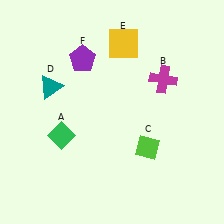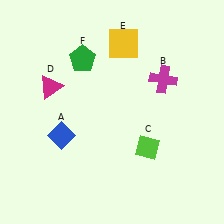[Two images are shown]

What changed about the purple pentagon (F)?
In Image 1, F is purple. In Image 2, it changed to green.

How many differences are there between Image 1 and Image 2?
There are 3 differences between the two images.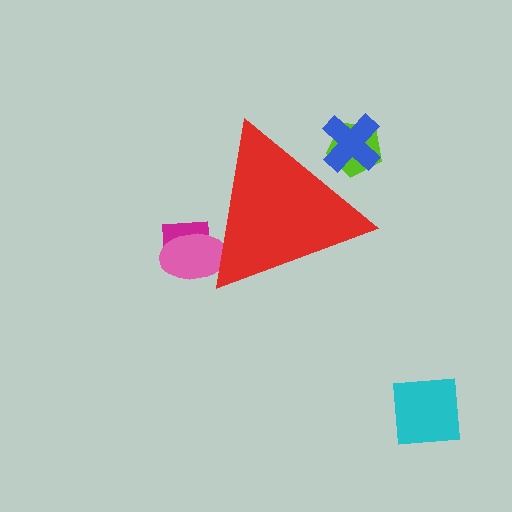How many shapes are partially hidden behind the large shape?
4 shapes are partially hidden.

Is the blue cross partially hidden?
Yes, the blue cross is partially hidden behind the red triangle.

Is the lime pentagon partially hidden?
Yes, the lime pentagon is partially hidden behind the red triangle.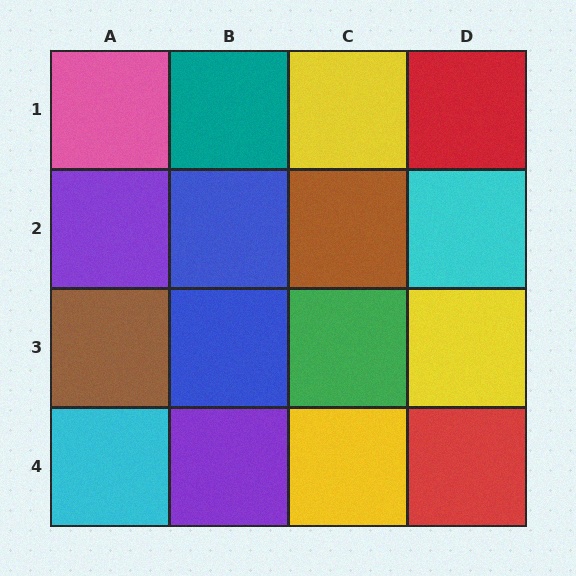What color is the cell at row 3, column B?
Blue.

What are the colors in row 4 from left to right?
Cyan, purple, yellow, red.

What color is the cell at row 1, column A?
Pink.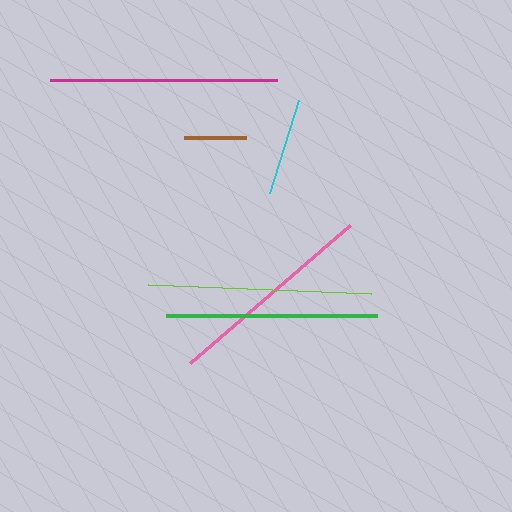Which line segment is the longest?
The magenta line is the longest at approximately 227 pixels.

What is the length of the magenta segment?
The magenta segment is approximately 227 pixels long.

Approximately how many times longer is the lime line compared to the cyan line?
The lime line is approximately 2.3 times the length of the cyan line.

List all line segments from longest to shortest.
From longest to shortest: magenta, lime, pink, green, cyan, brown.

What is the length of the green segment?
The green segment is approximately 211 pixels long.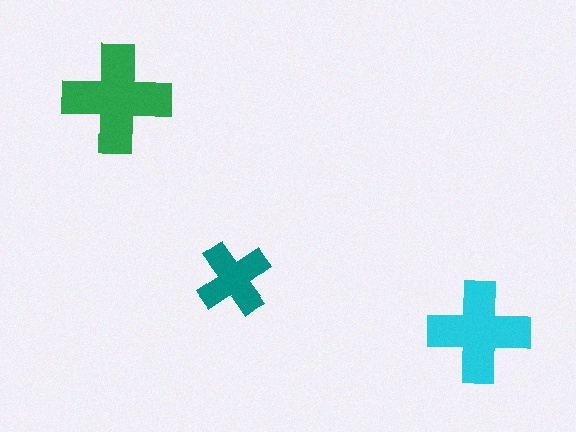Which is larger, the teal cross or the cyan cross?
The cyan one.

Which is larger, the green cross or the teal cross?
The green one.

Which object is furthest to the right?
The cyan cross is rightmost.